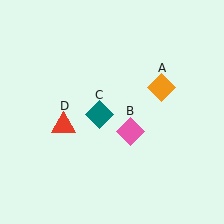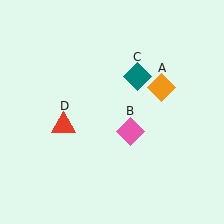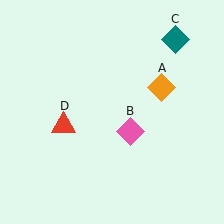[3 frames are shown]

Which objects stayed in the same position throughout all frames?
Orange diamond (object A) and pink diamond (object B) and red triangle (object D) remained stationary.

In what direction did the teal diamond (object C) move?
The teal diamond (object C) moved up and to the right.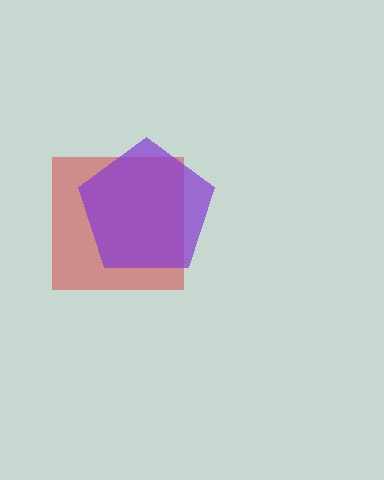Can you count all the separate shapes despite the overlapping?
Yes, there are 2 separate shapes.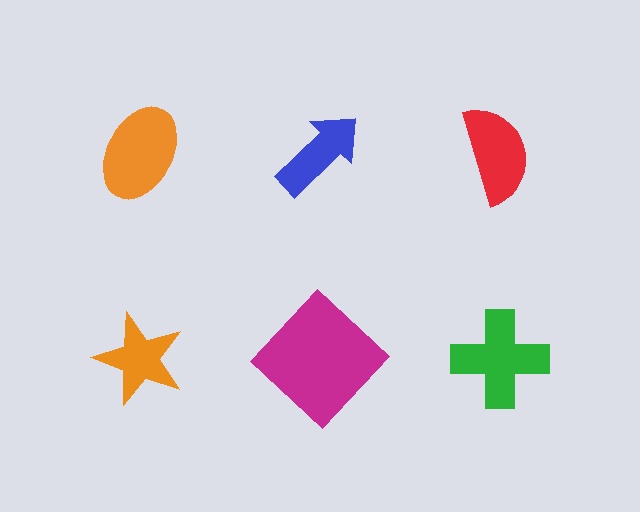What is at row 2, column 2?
A magenta diamond.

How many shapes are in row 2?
3 shapes.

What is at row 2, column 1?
An orange star.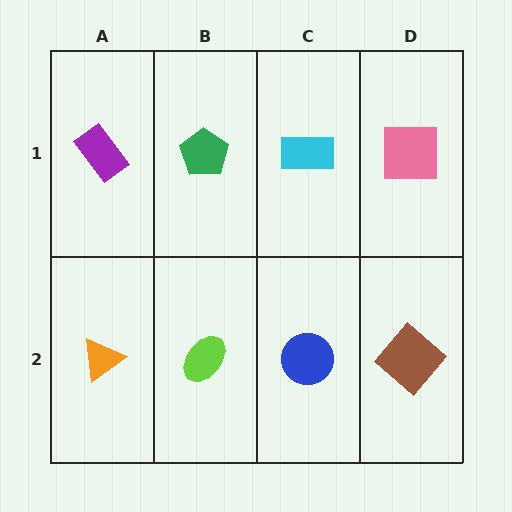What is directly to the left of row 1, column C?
A green pentagon.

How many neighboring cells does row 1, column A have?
2.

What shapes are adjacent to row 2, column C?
A cyan rectangle (row 1, column C), a lime ellipse (row 2, column B), a brown diamond (row 2, column D).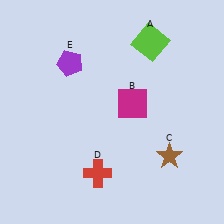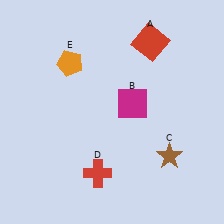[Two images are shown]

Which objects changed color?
A changed from lime to red. E changed from purple to orange.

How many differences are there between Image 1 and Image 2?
There are 2 differences between the two images.